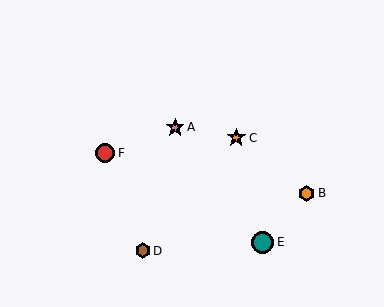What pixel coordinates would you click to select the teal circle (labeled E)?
Click at (263, 242) to select the teal circle E.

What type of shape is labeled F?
Shape F is a red circle.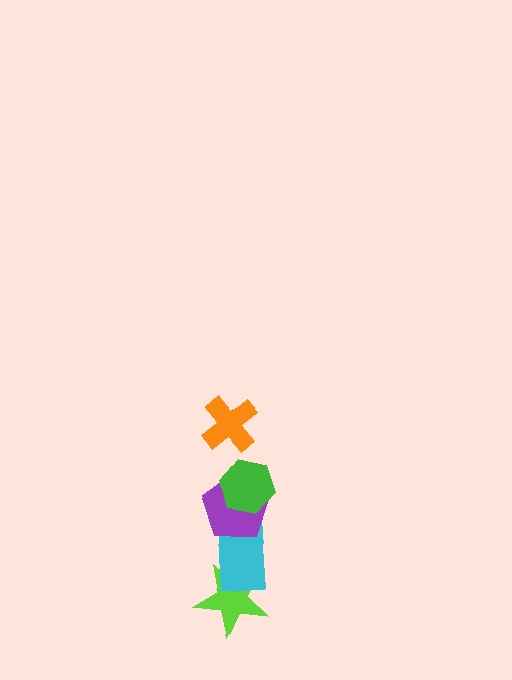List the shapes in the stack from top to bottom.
From top to bottom: the orange cross, the green hexagon, the purple pentagon, the cyan rectangle, the lime star.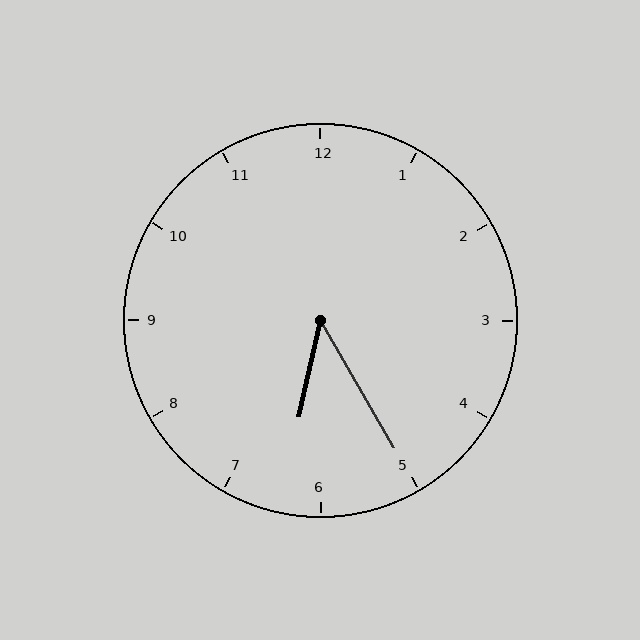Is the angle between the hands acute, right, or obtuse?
It is acute.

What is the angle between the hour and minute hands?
Approximately 42 degrees.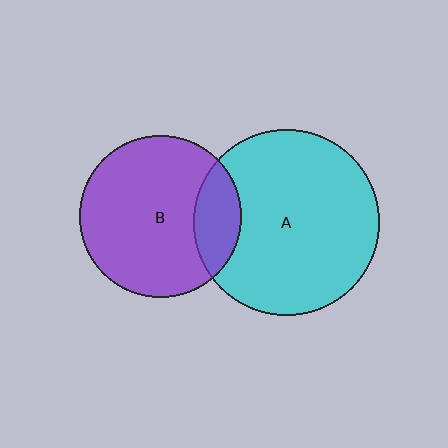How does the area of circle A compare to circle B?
Approximately 1.3 times.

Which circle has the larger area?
Circle A (cyan).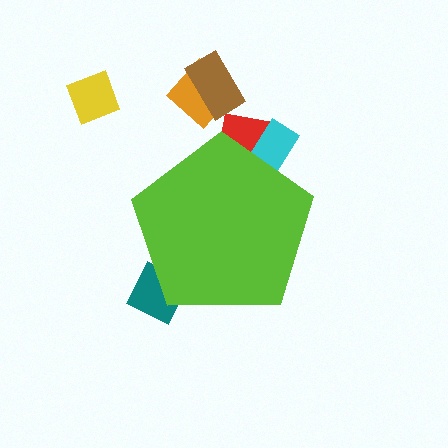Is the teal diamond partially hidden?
Yes, the teal diamond is partially hidden behind the lime pentagon.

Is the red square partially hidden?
Yes, the red square is partially hidden behind the lime pentagon.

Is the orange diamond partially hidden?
No, the orange diamond is fully visible.